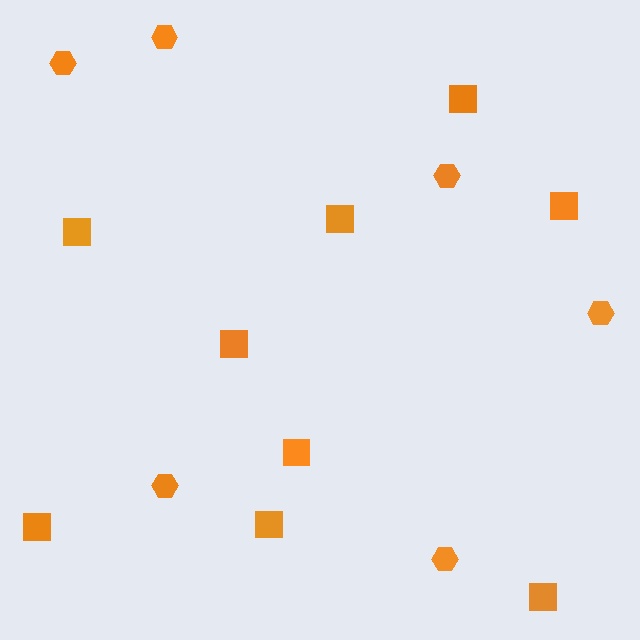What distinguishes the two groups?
There are 2 groups: one group of squares (9) and one group of hexagons (6).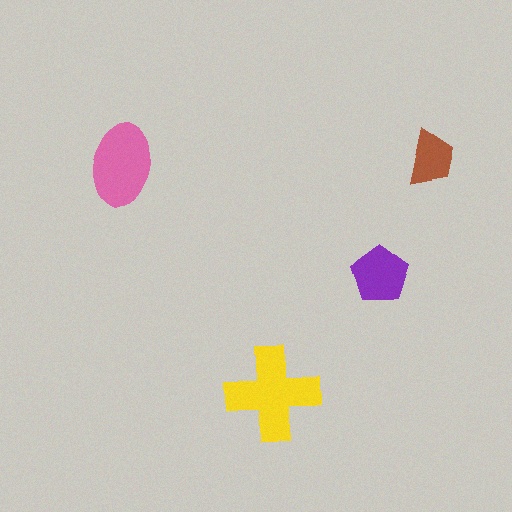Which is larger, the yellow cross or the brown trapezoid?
The yellow cross.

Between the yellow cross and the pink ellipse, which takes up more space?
The yellow cross.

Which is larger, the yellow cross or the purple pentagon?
The yellow cross.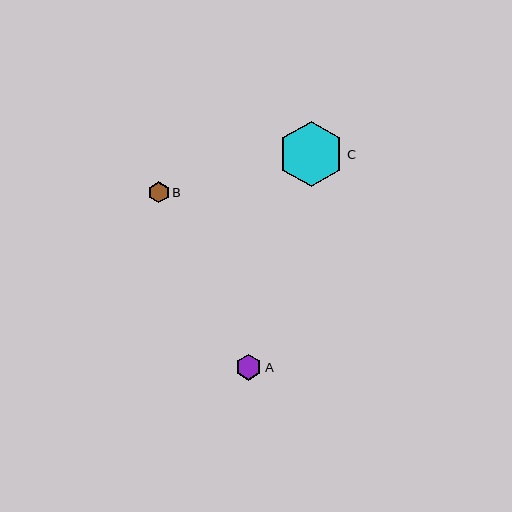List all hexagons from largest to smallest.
From largest to smallest: C, A, B.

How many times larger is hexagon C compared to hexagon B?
Hexagon C is approximately 3.1 times the size of hexagon B.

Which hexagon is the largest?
Hexagon C is the largest with a size of approximately 65 pixels.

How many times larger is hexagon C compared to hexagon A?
Hexagon C is approximately 2.5 times the size of hexagon A.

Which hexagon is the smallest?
Hexagon B is the smallest with a size of approximately 21 pixels.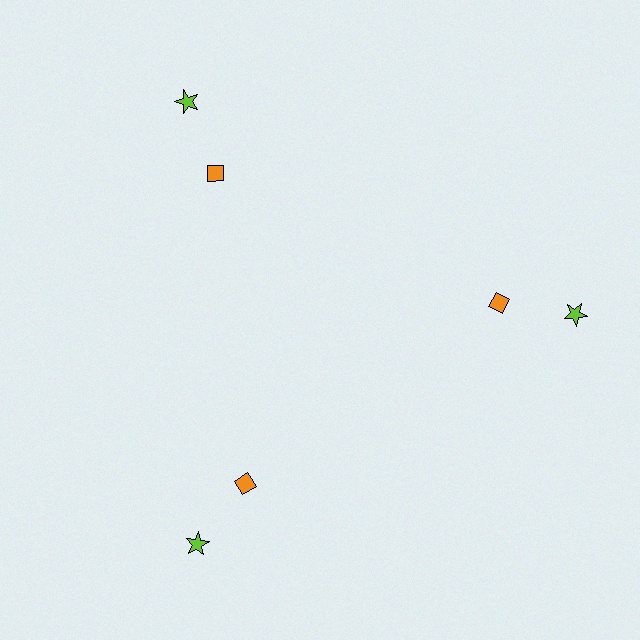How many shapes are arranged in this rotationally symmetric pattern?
There are 6 shapes, arranged in 3 groups of 2.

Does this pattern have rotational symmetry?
Yes, this pattern has 3-fold rotational symmetry. It looks the same after rotating 120 degrees around the center.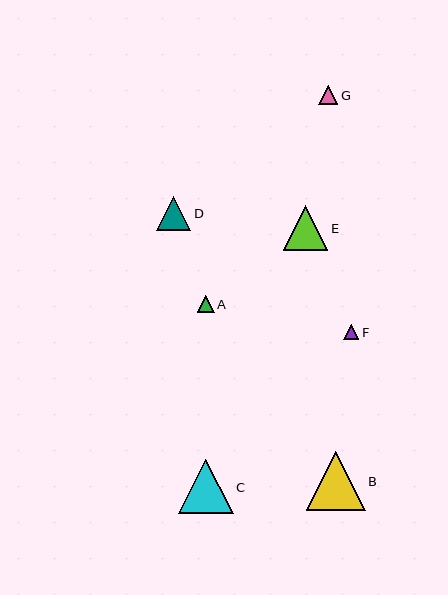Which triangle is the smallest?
Triangle F is the smallest with a size of approximately 15 pixels.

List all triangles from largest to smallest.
From largest to smallest: B, C, E, D, G, A, F.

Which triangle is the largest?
Triangle B is the largest with a size of approximately 59 pixels.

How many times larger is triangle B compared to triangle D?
Triangle B is approximately 1.7 times the size of triangle D.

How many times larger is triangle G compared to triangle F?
Triangle G is approximately 1.2 times the size of triangle F.